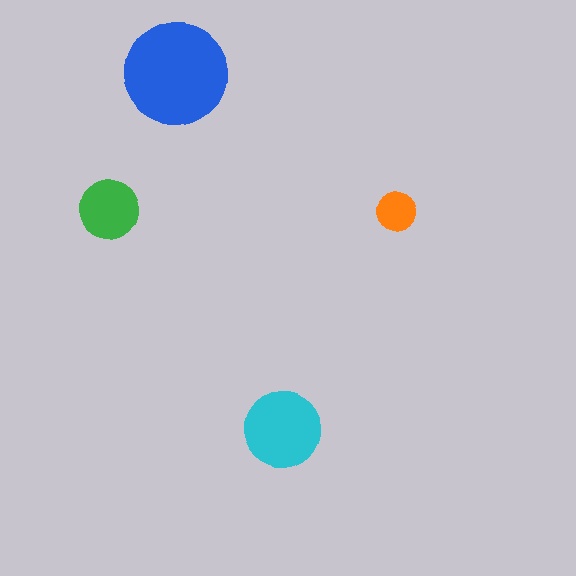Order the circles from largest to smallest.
the blue one, the cyan one, the green one, the orange one.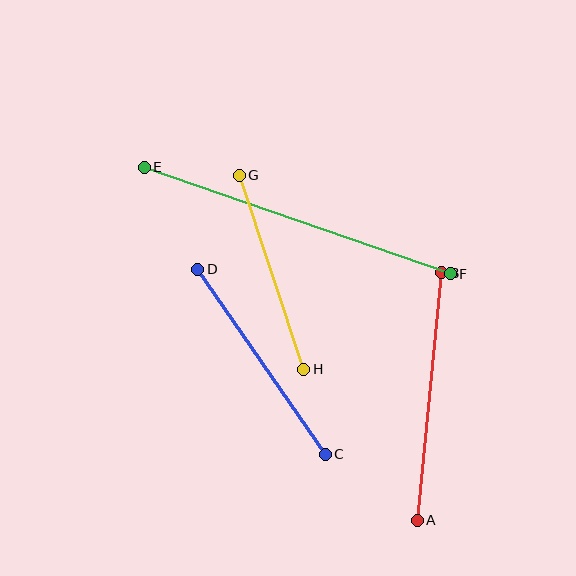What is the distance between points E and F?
The distance is approximately 324 pixels.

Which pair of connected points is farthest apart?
Points E and F are farthest apart.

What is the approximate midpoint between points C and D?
The midpoint is at approximately (261, 362) pixels.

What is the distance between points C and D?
The distance is approximately 225 pixels.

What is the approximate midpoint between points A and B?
The midpoint is at approximately (429, 397) pixels.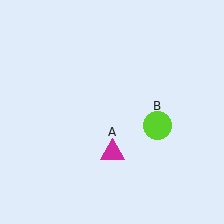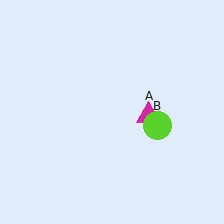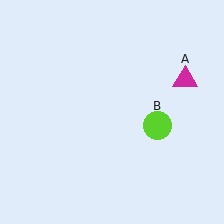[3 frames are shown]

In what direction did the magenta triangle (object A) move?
The magenta triangle (object A) moved up and to the right.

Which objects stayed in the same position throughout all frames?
Lime circle (object B) remained stationary.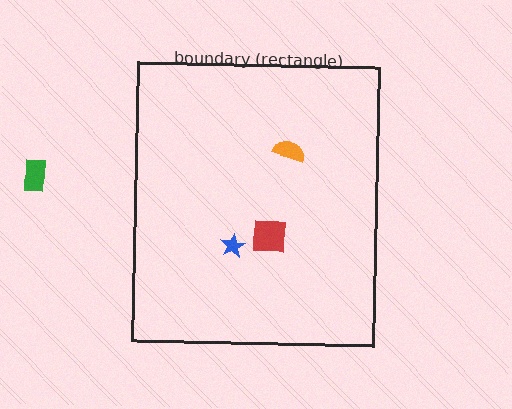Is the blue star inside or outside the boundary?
Inside.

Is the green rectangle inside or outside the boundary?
Outside.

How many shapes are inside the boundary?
3 inside, 1 outside.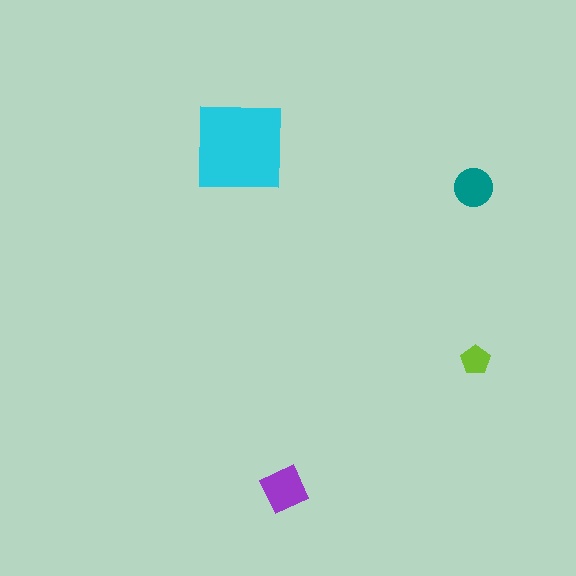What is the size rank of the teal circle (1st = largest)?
3rd.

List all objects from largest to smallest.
The cyan square, the purple diamond, the teal circle, the lime pentagon.